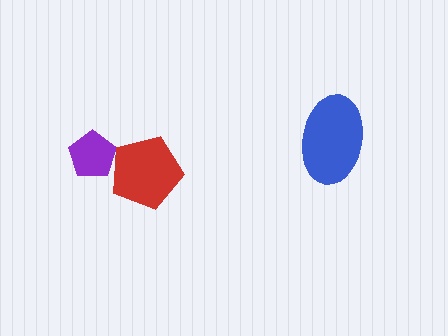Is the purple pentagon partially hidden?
Yes, it is partially covered by another shape.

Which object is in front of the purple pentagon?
The red pentagon is in front of the purple pentagon.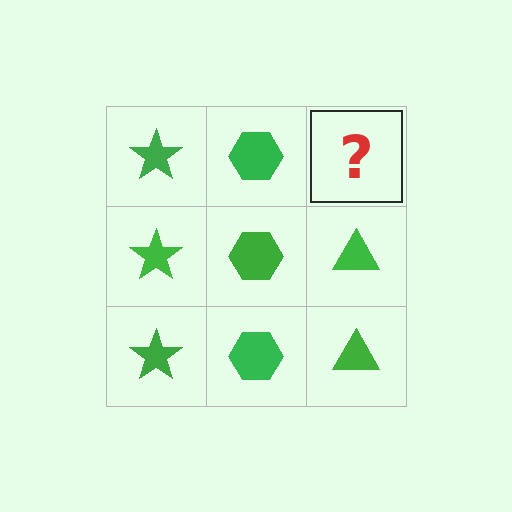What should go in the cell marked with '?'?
The missing cell should contain a green triangle.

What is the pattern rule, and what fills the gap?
The rule is that each column has a consistent shape. The gap should be filled with a green triangle.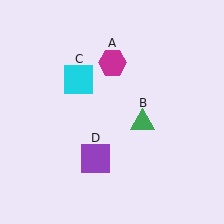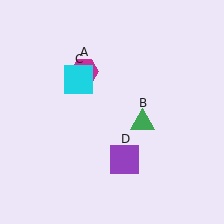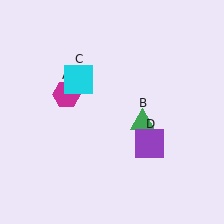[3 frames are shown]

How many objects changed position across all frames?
2 objects changed position: magenta hexagon (object A), purple square (object D).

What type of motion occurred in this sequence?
The magenta hexagon (object A), purple square (object D) rotated counterclockwise around the center of the scene.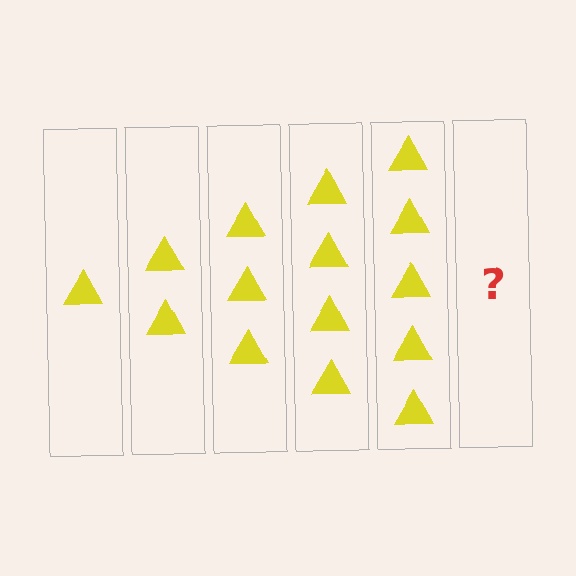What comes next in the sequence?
The next element should be 6 triangles.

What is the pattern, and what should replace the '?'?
The pattern is that each step adds one more triangle. The '?' should be 6 triangles.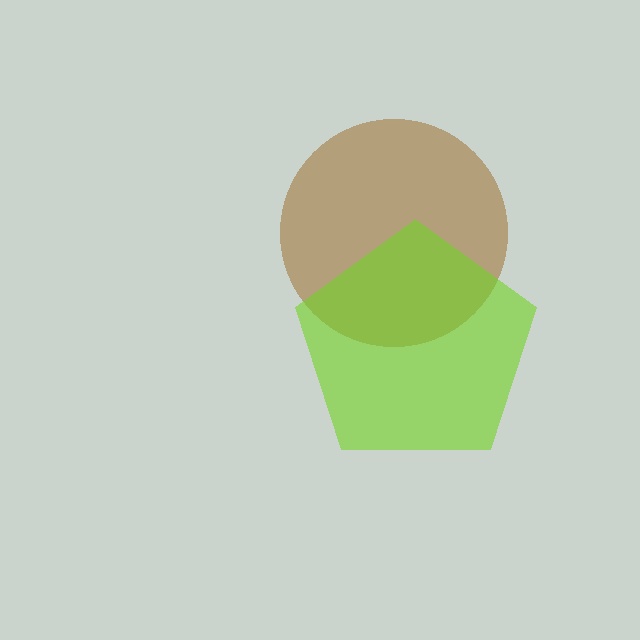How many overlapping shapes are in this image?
There are 2 overlapping shapes in the image.